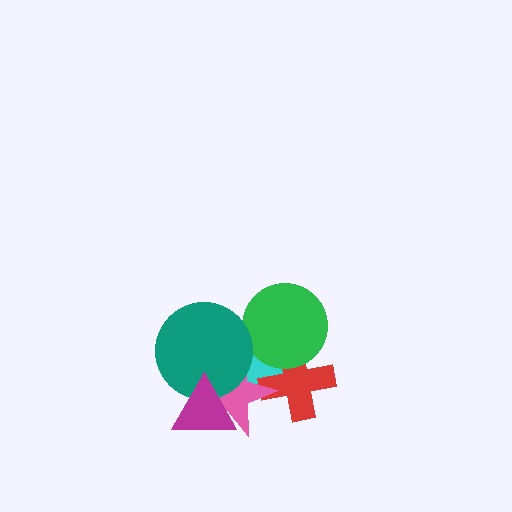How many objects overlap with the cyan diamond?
5 objects overlap with the cyan diamond.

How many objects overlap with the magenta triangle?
3 objects overlap with the magenta triangle.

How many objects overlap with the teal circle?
3 objects overlap with the teal circle.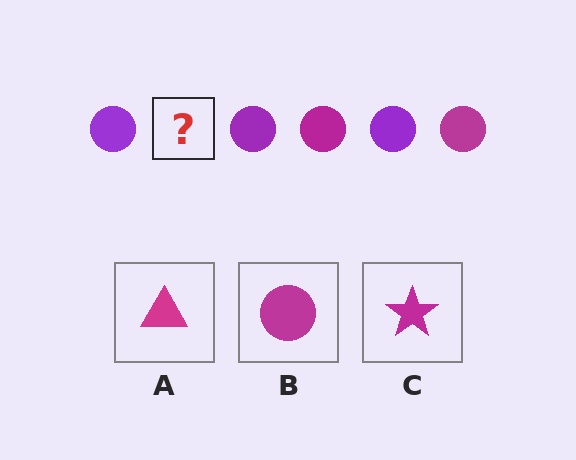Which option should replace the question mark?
Option B.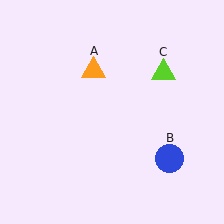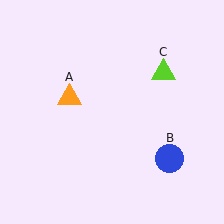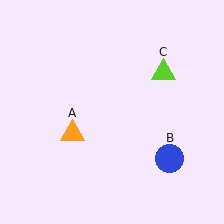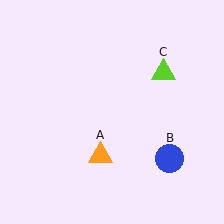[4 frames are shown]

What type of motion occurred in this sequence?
The orange triangle (object A) rotated counterclockwise around the center of the scene.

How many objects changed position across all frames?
1 object changed position: orange triangle (object A).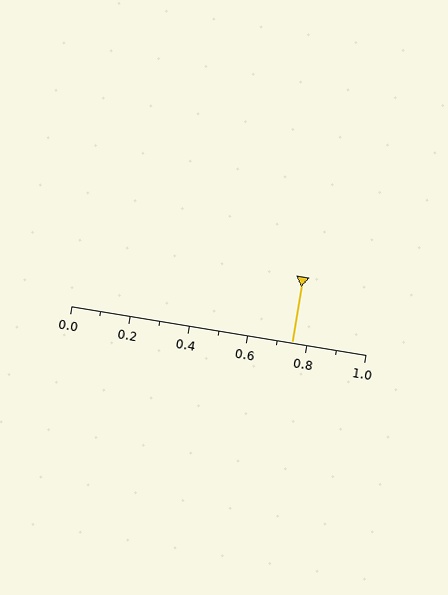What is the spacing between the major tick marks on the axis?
The major ticks are spaced 0.2 apart.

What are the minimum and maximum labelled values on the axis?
The axis runs from 0.0 to 1.0.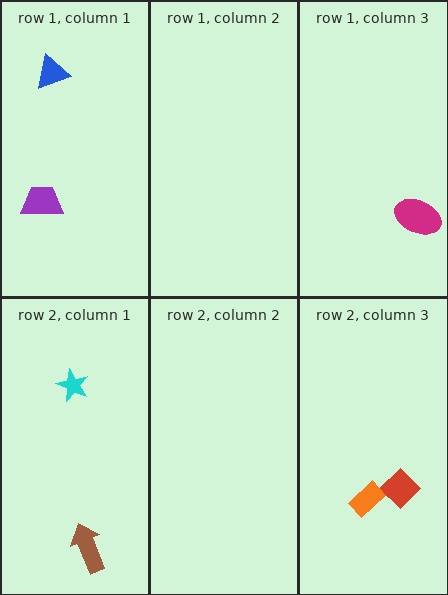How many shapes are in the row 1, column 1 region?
2.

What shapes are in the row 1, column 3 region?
The magenta ellipse.